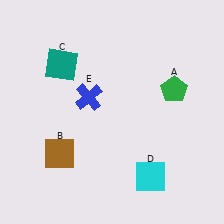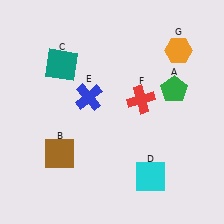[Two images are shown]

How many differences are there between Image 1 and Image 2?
There are 2 differences between the two images.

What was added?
A red cross (F), an orange hexagon (G) were added in Image 2.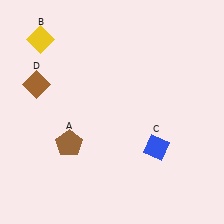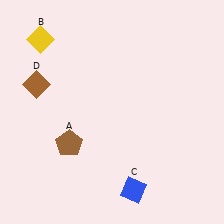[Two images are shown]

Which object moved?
The blue diamond (C) moved down.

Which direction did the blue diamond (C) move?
The blue diamond (C) moved down.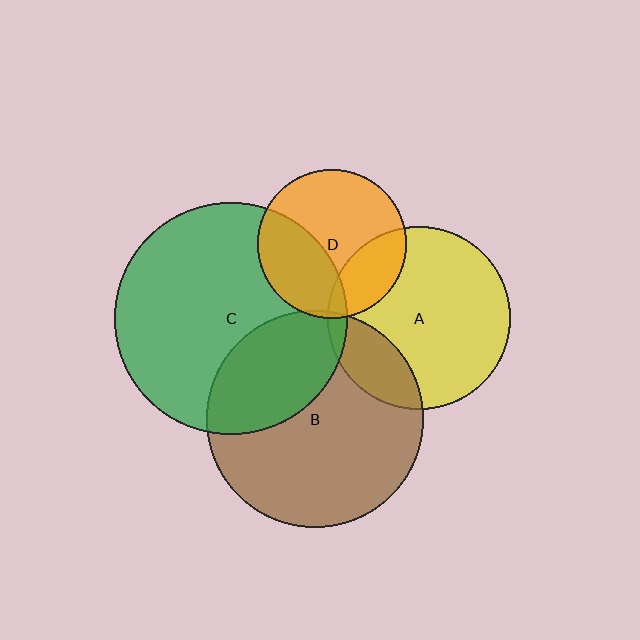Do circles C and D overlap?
Yes.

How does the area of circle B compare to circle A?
Approximately 1.4 times.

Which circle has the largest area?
Circle C (green).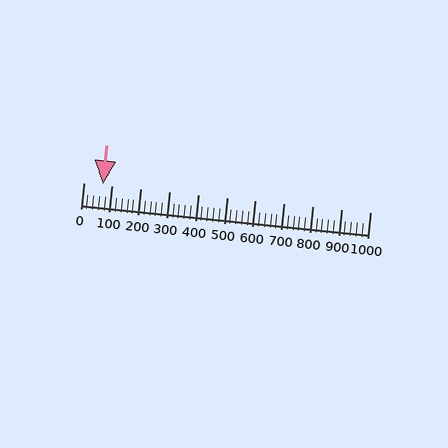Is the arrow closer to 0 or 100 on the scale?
The arrow is closer to 100.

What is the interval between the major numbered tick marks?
The major tick marks are spaced 100 units apart.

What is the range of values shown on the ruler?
The ruler shows values from 0 to 1000.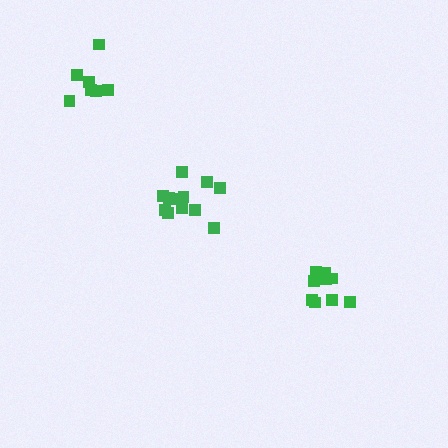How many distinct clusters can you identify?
There are 3 distinct clusters.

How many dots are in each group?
Group 1: 12 dots, Group 2: 9 dots, Group 3: 8 dots (29 total).